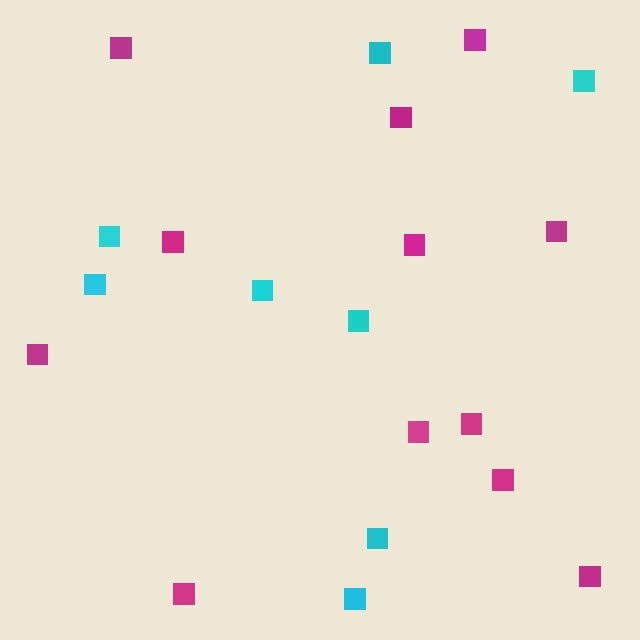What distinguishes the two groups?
There are 2 groups: one group of magenta squares (12) and one group of cyan squares (8).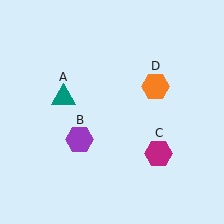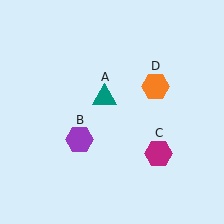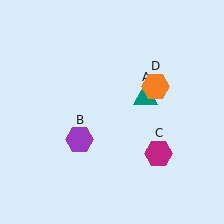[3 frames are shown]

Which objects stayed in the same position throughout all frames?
Purple hexagon (object B) and magenta hexagon (object C) and orange hexagon (object D) remained stationary.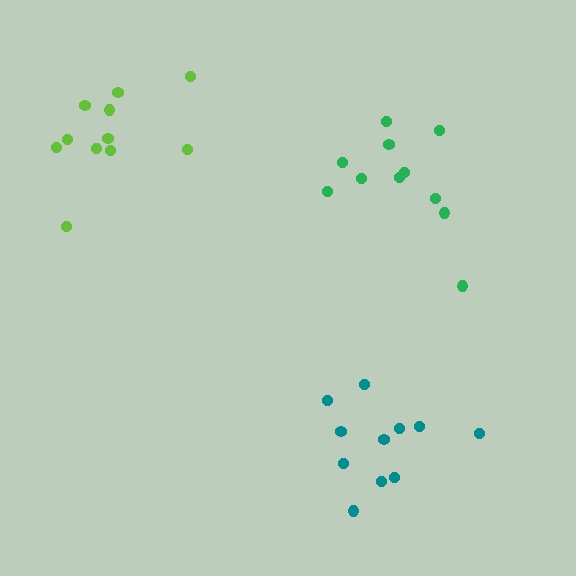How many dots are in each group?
Group 1: 11 dots, Group 2: 11 dots, Group 3: 11 dots (33 total).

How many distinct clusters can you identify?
There are 3 distinct clusters.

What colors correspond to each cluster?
The clusters are colored: teal, lime, green.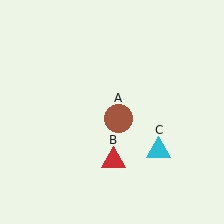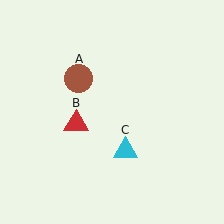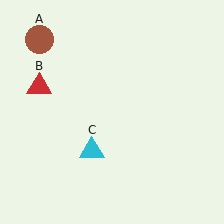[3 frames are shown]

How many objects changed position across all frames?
3 objects changed position: brown circle (object A), red triangle (object B), cyan triangle (object C).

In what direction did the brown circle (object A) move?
The brown circle (object A) moved up and to the left.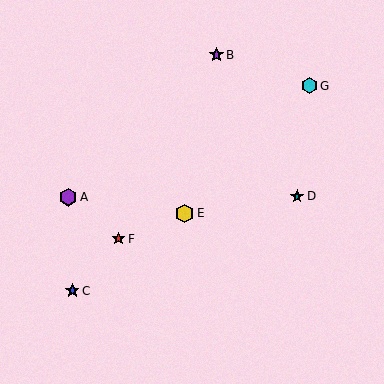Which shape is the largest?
The yellow hexagon (labeled E) is the largest.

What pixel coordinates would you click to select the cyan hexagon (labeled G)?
Click at (309, 86) to select the cyan hexagon G.